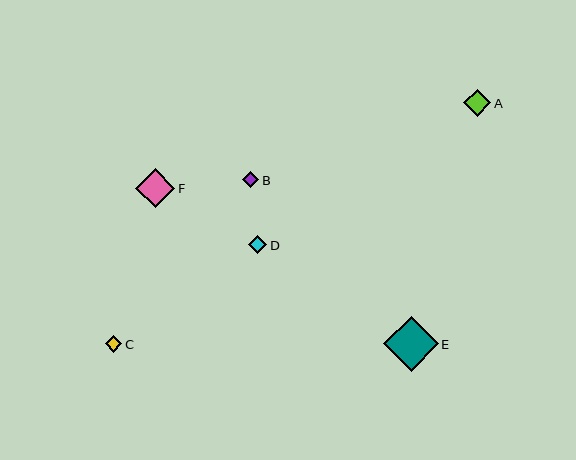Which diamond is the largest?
Diamond E is the largest with a size of approximately 54 pixels.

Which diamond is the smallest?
Diamond B is the smallest with a size of approximately 16 pixels.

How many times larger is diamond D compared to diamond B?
Diamond D is approximately 1.1 times the size of diamond B.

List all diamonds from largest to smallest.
From largest to smallest: E, F, A, D, C, B.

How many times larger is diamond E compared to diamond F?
Diamond E is approximately 1.4 times the size of diamond F.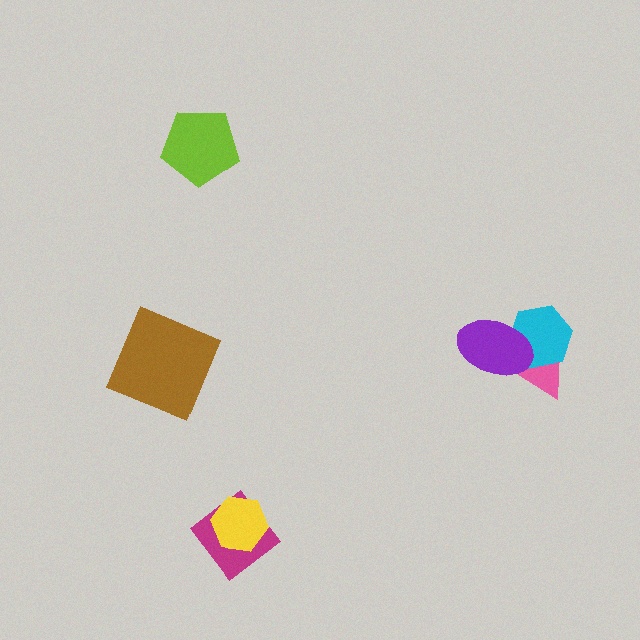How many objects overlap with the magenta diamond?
1 object overlaps with the magenta diamond.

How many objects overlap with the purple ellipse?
2 objects overlap with the purple ellipse.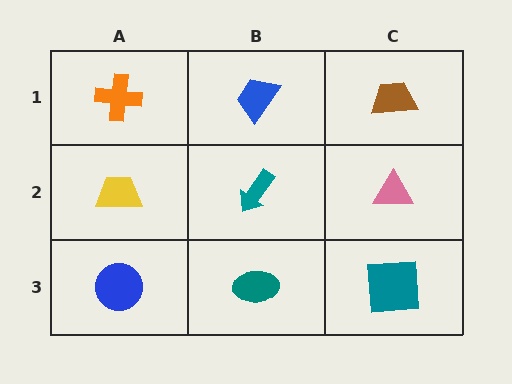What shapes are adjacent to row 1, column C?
A pink triangle (row 2, column C), a blue trapezoid (row 1, column B).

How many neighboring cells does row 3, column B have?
3.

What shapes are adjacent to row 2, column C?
A brown trapezoid (row 1, column C), a teal square (row 3, column C), a teal arrow (row 2, column B).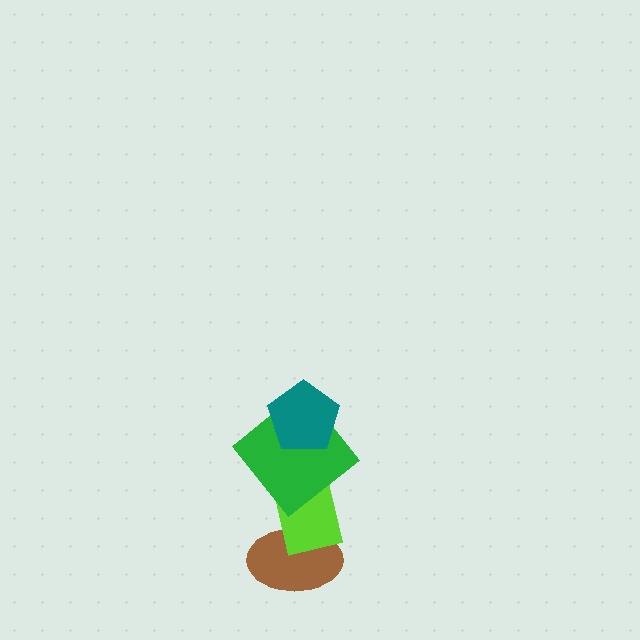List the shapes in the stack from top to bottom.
From top to bottom: the teal pentagon, the green diamond, the lime rectangle, the brown ellipse.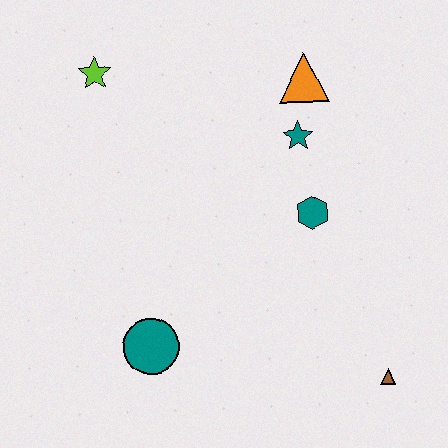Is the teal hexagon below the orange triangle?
Yes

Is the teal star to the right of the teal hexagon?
No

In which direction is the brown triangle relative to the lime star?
The brown triangle is below the lime star.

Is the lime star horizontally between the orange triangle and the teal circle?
No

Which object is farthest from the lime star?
The brown triangle is farthest from the lime star.